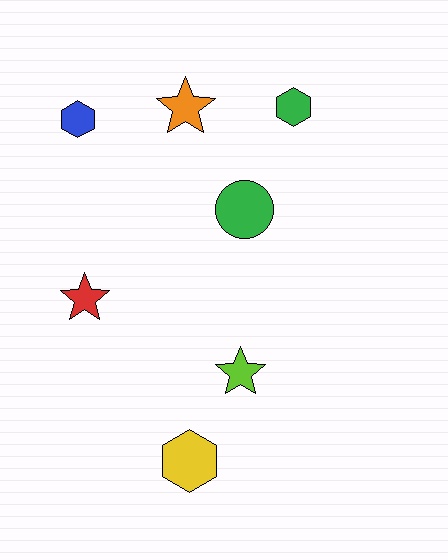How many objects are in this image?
There are 7 objects.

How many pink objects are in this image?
There are no pink objects.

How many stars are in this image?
There are 3 stars.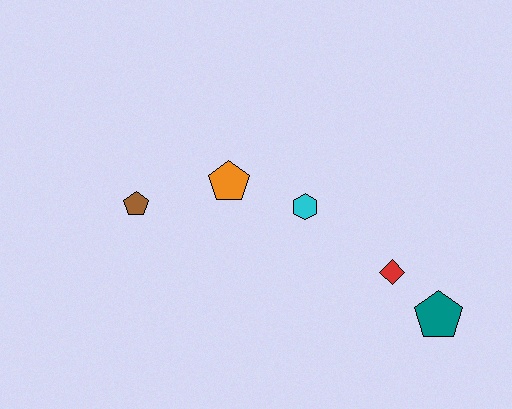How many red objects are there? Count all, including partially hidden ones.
There is 1 red object.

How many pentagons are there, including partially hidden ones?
There are 3 pentagons.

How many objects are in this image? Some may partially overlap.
There are 5 objects.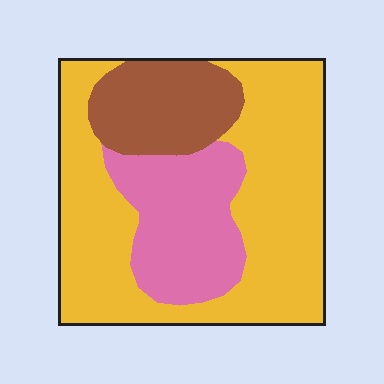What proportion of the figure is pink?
Pink covers 23% of the figure.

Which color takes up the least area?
Brown, at roughly 20%.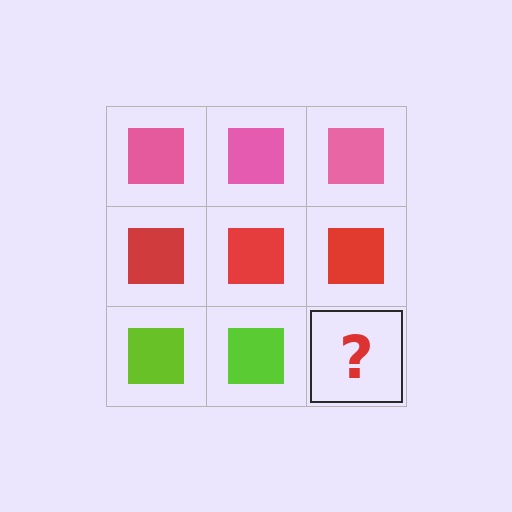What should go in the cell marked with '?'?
The missing cell should contain a lime square.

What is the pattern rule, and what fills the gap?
The rule is that each row has a consistent color. The gap should be filled with a lime square.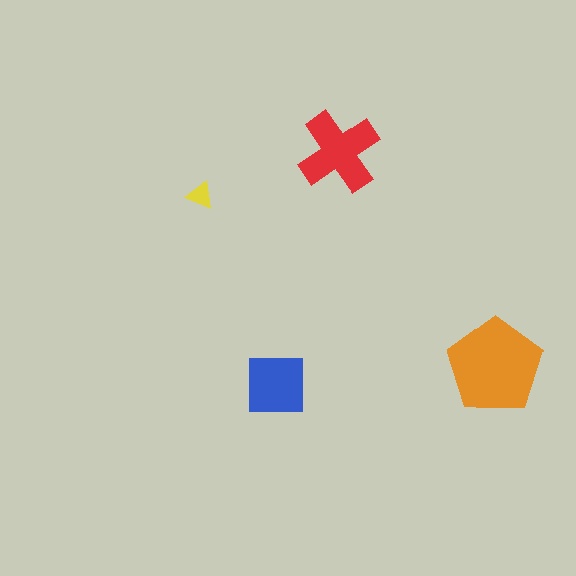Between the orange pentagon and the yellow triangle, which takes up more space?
The orange pentagon.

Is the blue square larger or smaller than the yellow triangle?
Larger.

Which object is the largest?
The orange pentagon.